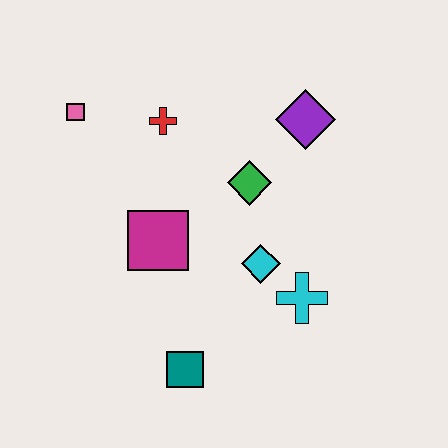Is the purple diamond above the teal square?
Yes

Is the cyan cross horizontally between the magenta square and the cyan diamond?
No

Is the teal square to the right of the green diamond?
No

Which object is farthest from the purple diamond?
The teal square is farthest from the purple diamond.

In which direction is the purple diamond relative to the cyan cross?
The purple diamond is above the cyan cross.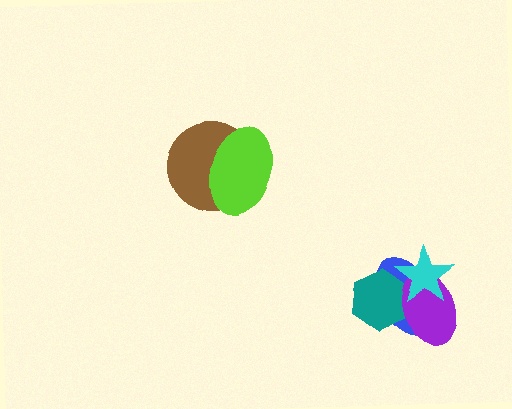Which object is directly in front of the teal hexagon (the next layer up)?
The purple ellipse is directly in front of the teal hexagon.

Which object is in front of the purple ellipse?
The cyan star is in front of the purple ellipse.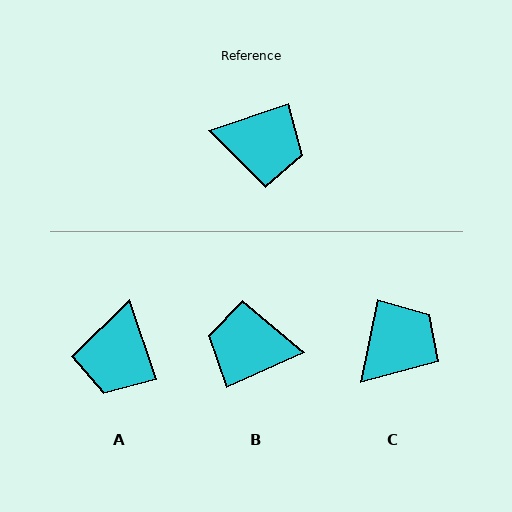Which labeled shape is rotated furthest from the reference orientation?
B, about 175 degrees away.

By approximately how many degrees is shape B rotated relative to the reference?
Approximately 175 degrees clockwise.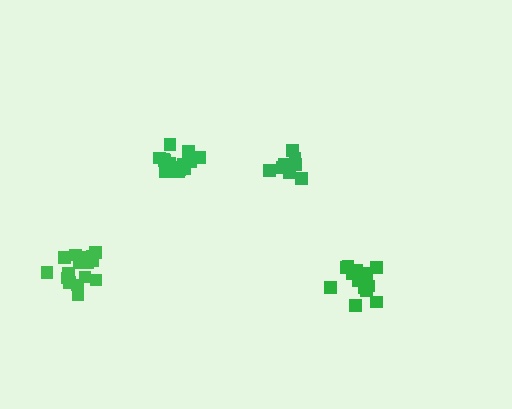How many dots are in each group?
Group 1: 16 dots, Group 2: 17 dots, Group 3: 13 dots, Group 4: 11 dots (57 total).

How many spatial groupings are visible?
There are 4 spatial groupings.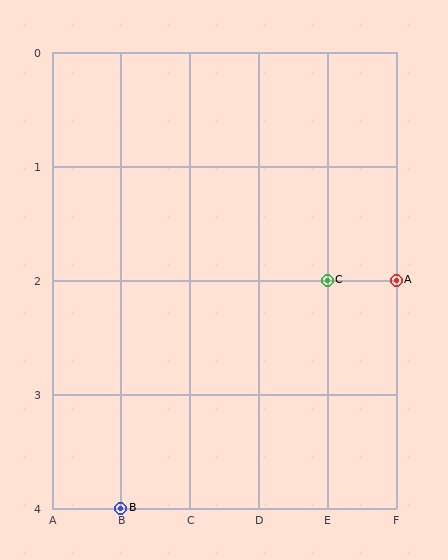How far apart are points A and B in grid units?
Points A and B are 4 columns and 2 rows apart (about 4.5 grid units diagonally).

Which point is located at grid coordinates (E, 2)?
Point C is at (E, 2).